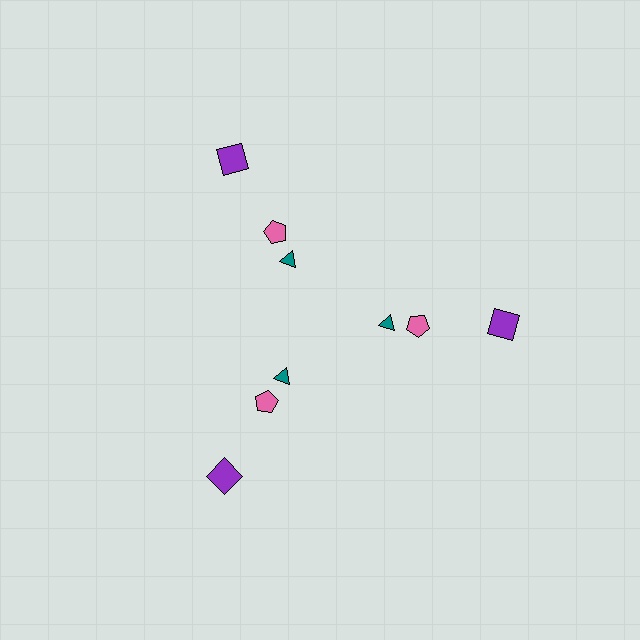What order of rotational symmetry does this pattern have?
This pattern has 3-fold rotational symmetry.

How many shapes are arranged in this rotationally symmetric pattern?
There are 9 shapes, arranged in 3 groups of 3.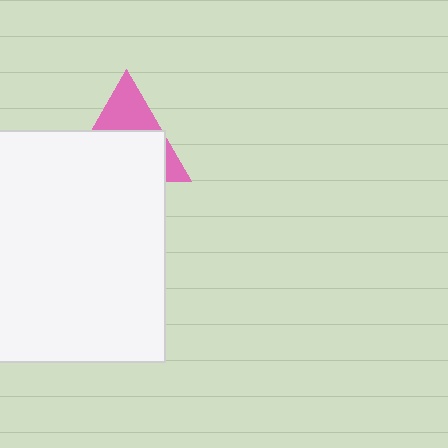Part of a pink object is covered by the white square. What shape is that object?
It is a triangle.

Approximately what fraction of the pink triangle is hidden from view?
Roughly 63% of the pink triangle is hidden behind the white square.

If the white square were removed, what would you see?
You would see the complete pink triangle.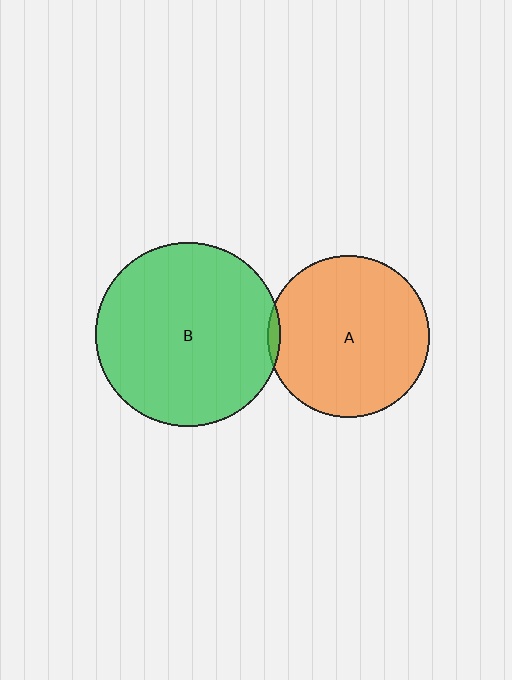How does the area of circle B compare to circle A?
Approximately 1.3 times.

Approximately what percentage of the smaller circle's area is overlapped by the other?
Approximately 5%.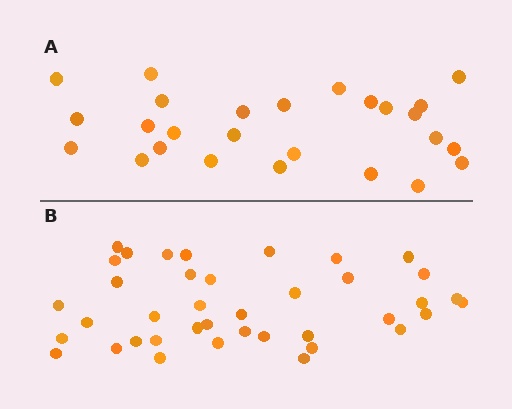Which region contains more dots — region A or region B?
Region B (the bottom region) has more dots.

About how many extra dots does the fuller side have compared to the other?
Region B has approximately 15 more dots than region A.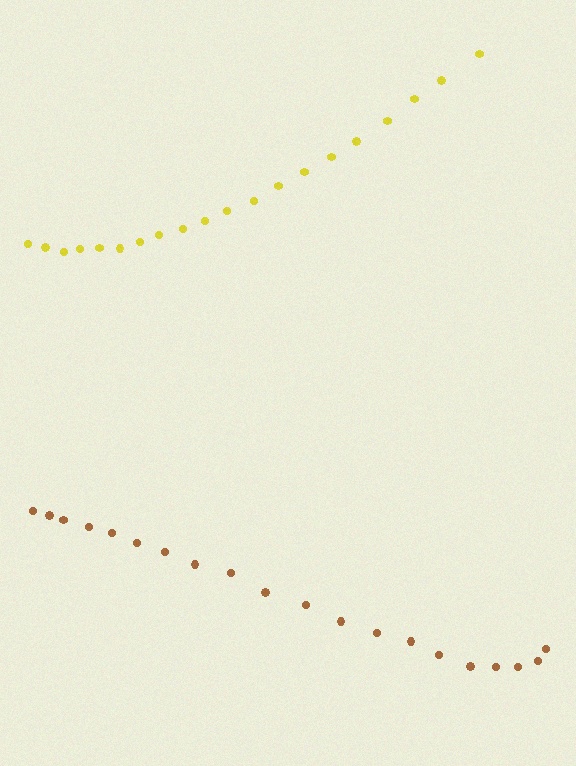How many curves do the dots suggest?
There are 2 distinct paths.